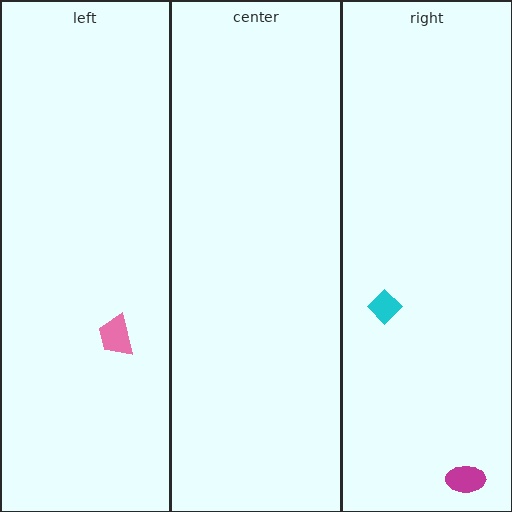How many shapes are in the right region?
2.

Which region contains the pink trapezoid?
The left region.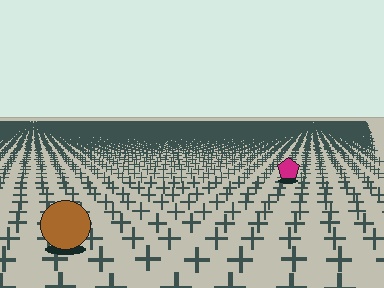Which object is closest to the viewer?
The brown circle is closest. The texture marks near it are larger and more spread out.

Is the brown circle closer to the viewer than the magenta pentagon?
Yes. The brown circle is closer — you can tell from the texture gradient: the ground texture is coarser near it.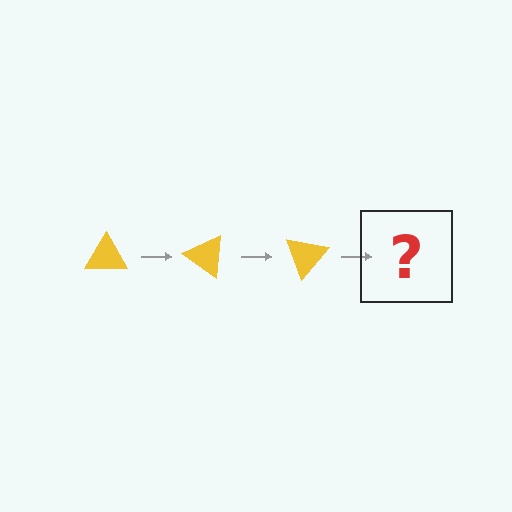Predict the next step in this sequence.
The next step is a yellow triangle rotated 105 degrees.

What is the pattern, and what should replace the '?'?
The pattern is that the triangle rotates 35 degrees each step. The '?' should be a yellow triangle rotated 105 degrees.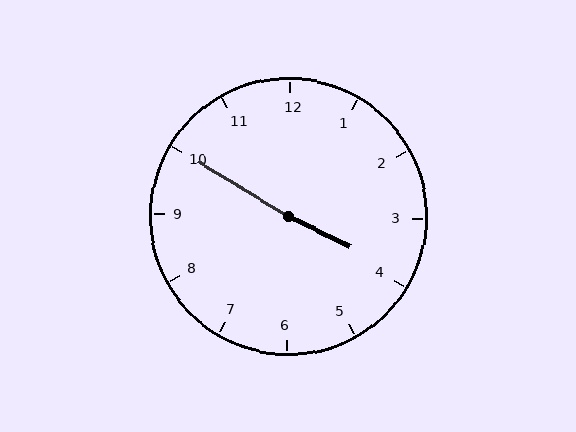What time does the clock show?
3:50.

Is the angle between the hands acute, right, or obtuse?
It is obtuse.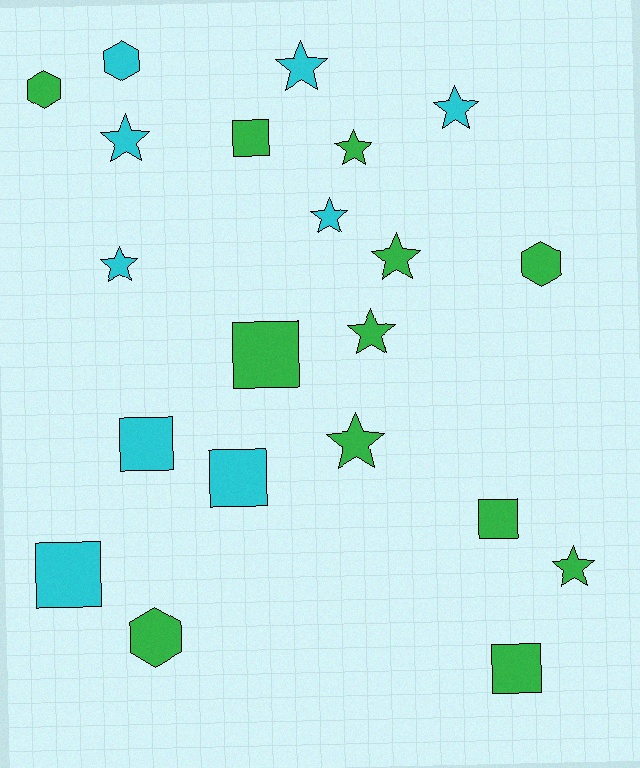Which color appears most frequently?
Green, with 12 objects.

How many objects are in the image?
There are 21 objects.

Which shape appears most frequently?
Star, with 10 objects.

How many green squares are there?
There are 4 green squares.